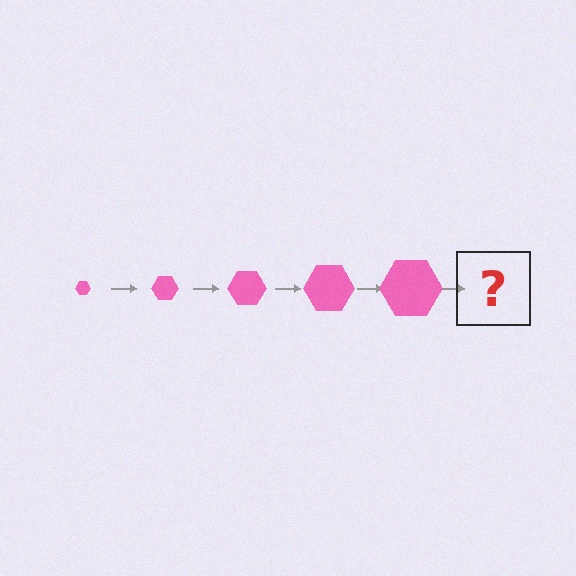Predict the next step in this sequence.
The next step is a pink hexagon, larger than the previous one.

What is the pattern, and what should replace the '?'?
The pattern is that the hexagon gets progressively larger each step. The '?' should be a pink hexagon, larger than the previous one.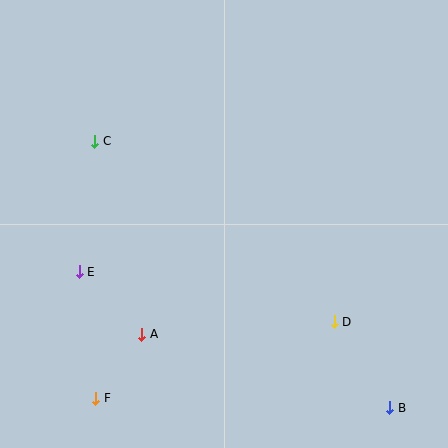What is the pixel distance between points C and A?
The distance between C and A is 199 pixels.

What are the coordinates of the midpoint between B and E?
The midpoint between B and E is at (235, 340).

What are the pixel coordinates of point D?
Point D is at (334, 322).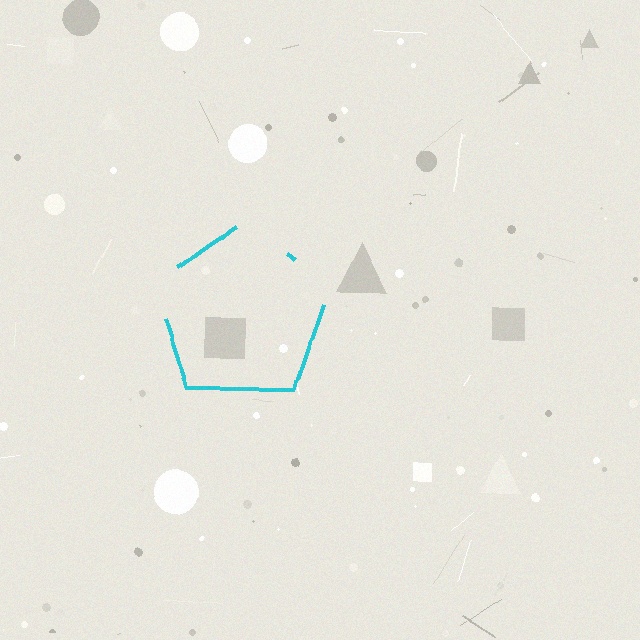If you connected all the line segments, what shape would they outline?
They would outline a pentagon.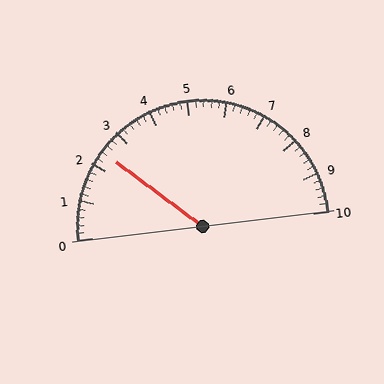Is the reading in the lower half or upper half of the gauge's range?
The reading is in the lower half of the range (0 to 10).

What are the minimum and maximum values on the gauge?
The gauge ranges from 0 to 10.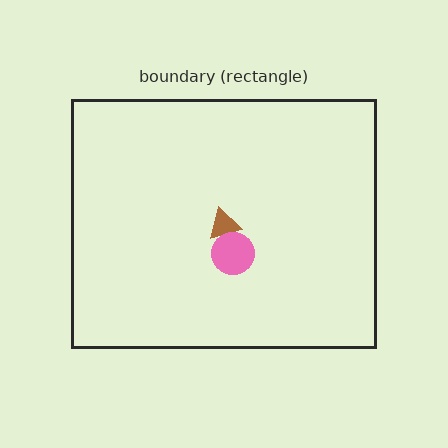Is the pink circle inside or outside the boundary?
Inside.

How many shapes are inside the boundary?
2 inside, 0 outside.